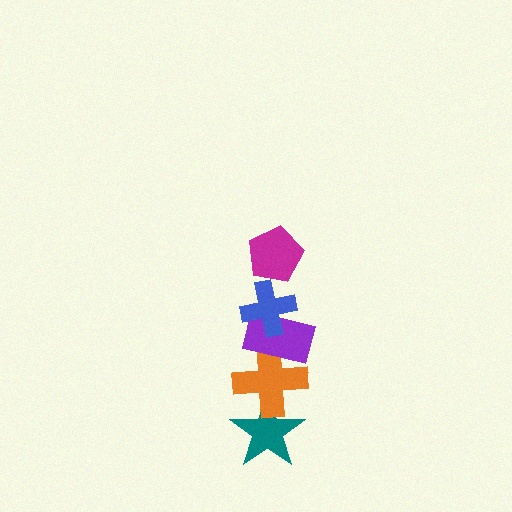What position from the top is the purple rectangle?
The purple rectangle is 3rd from the top.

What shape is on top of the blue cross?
The magenta pentagon is on top of the blue cross.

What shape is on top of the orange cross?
The purple rectangle is on top of the orange cross.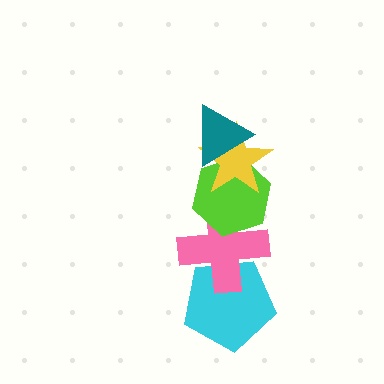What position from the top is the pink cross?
The pink cross is 4th from the top.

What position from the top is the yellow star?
The yellow star is 2nd from the top.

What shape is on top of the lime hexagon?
The yellow star is on top of the lime hexagon.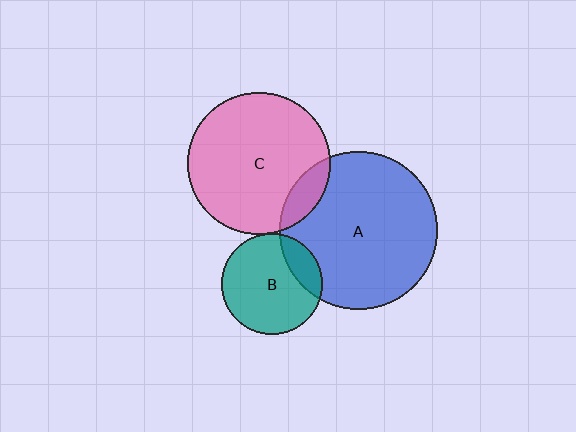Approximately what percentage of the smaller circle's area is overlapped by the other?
Approximately 5%.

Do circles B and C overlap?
Yes.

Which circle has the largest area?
Circle A (blue).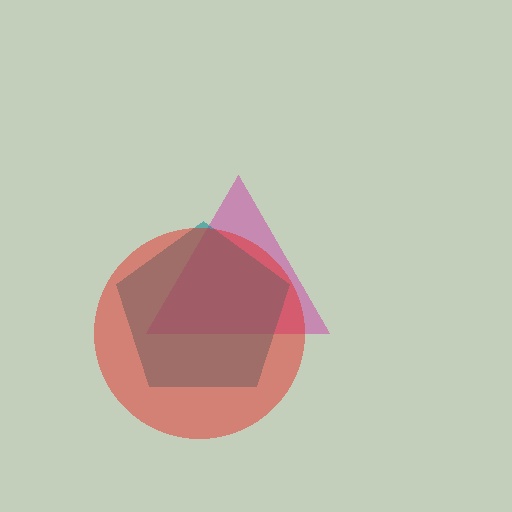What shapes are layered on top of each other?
The layered shapes are: a magenta triangle, a teal pentagon, a red circle.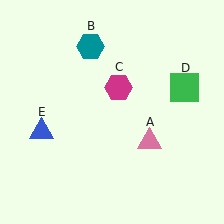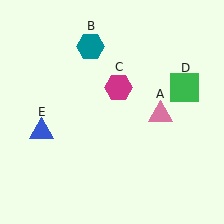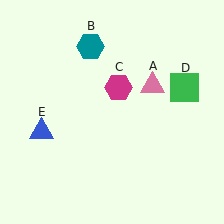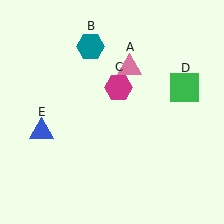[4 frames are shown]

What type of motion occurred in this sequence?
The pink triangle (object A) rotated counterclockwise around the center of the scene.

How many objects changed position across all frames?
1 object changed position: pink triangle (object A).